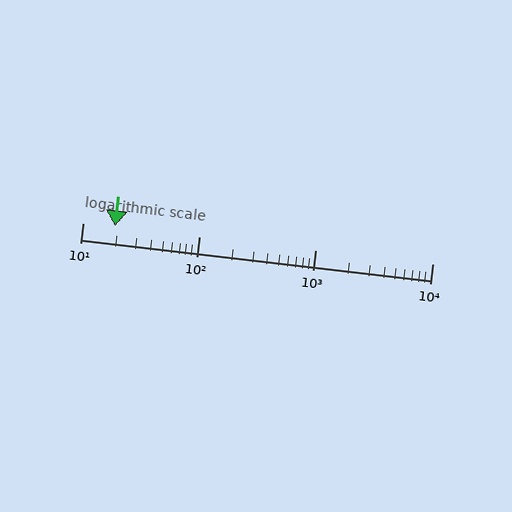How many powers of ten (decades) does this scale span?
The scale spans 3 decades, from 10 to 10000.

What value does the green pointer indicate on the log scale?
The pointer indicates approximately 19.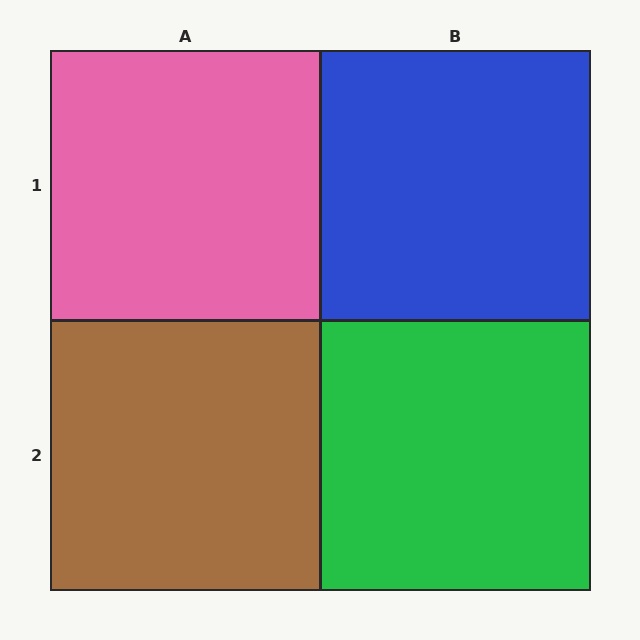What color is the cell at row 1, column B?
Blue.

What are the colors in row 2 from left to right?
Brown, green.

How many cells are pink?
1 cell is pink.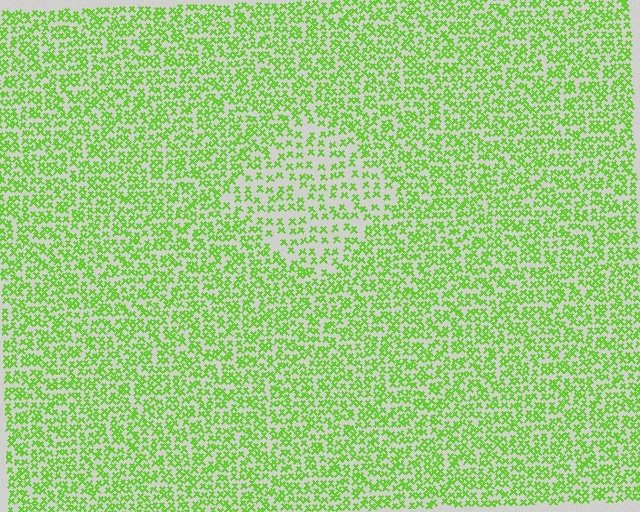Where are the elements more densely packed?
The elements are more densely packed outside the diamond boundary.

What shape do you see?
I see a diamond.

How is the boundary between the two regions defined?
The boundary is defined by a change in element density (approximately 1.8x ratio). All elements are the same color, size, and shape.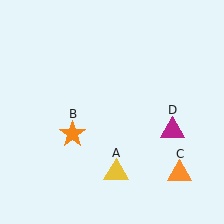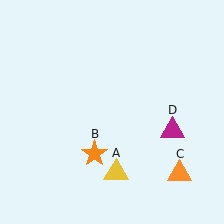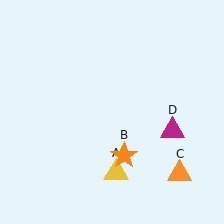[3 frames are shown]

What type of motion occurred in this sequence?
The orange star (object B) rotated counterclockwise around the center of the scene.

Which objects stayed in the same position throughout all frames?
Yellow triangle (object A) and orange triangle (object C) and magenta triangle (object D) remained stationary.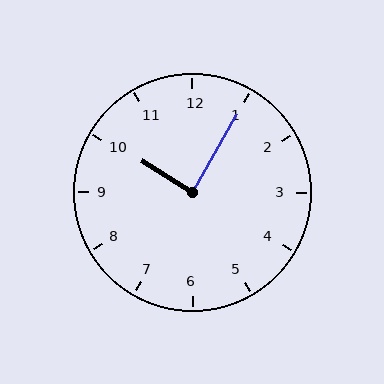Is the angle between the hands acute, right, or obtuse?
It is right.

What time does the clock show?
10:05.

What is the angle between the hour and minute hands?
Approximately 88 degrees.